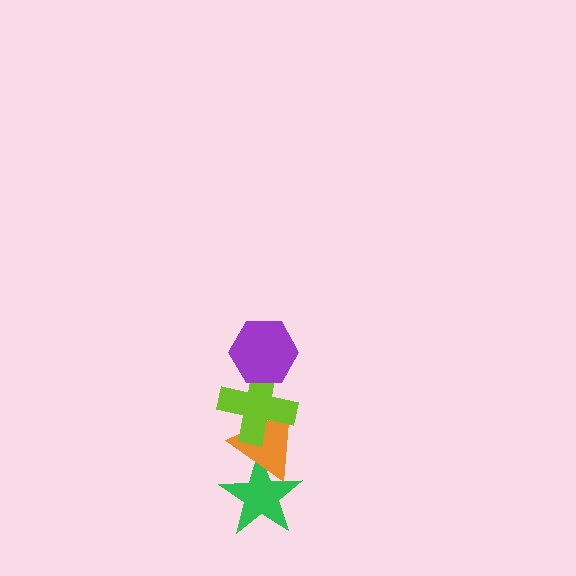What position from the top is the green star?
The green star is 4th from the top.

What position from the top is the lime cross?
The lime cross is 2nd from the top.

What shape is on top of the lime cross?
The purple hexagon is on top of the lime cross.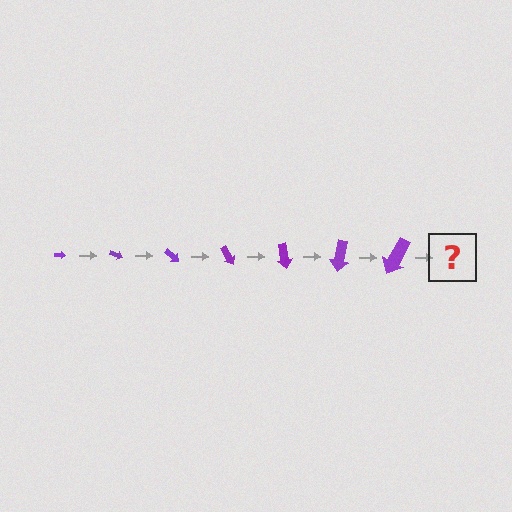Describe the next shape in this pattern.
It should be an arrow, larger than the previous one and rotated 140 degrees from the start.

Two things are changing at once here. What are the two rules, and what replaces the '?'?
The two rules are that the arrow grows larger each step and it rotates 20 degrees each step. The '?' should be an arrow, larger than the previous one and rotated 140 degrees from the start.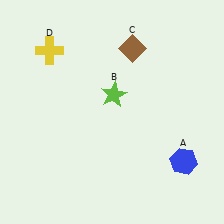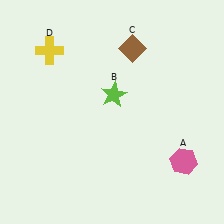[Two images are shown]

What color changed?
The hexagon (A) changed from blue in Image 1 to pink in Image 2.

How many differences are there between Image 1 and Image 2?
There is 1 difference between the two images.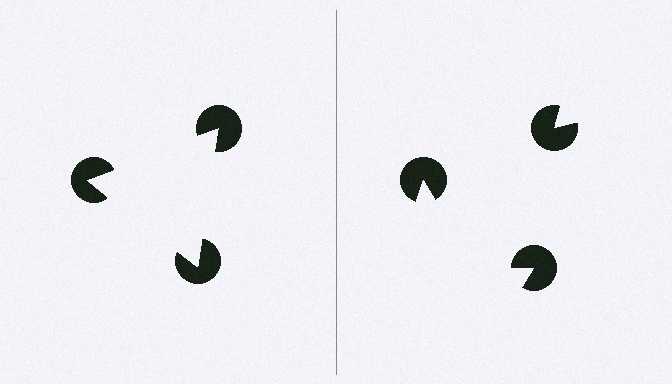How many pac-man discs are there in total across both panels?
6 — 3 on each side.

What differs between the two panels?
The pac-man discs are positioned identically on both sides; only the wedge orientations differ. On the left they align to a triangle; on the right they are misaligned.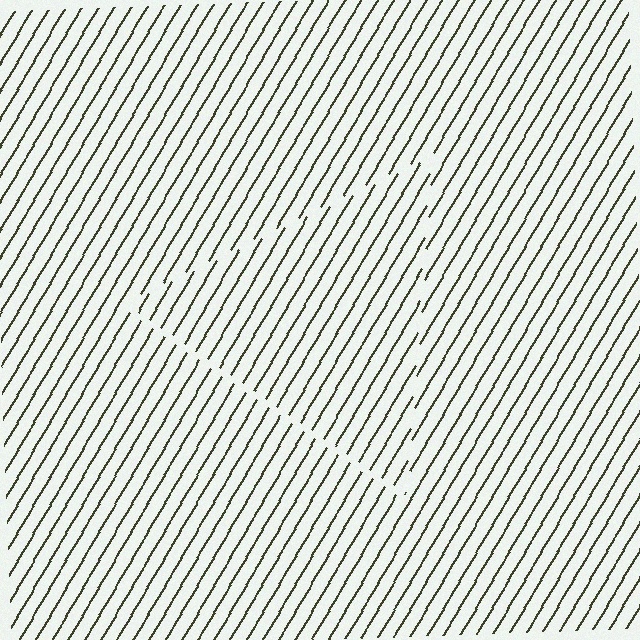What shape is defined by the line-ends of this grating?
An illusory triangle. The interior of the shape contains the same grating, shifted by half a period — the contour is defined by the phase discontinuity where line-ends from the inner and outer gratings abut.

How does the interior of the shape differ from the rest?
The interior of the shape contains the same grating, shifted by half a period — the contour is defined by the phase discontinuity where line-ends from the inner and outer gratings abut.